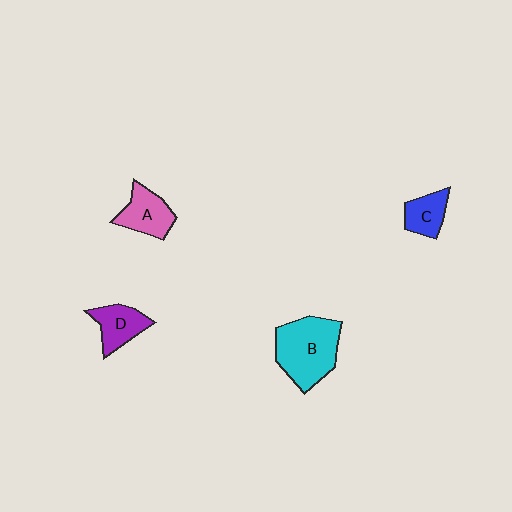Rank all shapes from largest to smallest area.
From largest to smallest: B (cyan), A (pink), D (purple), C (blue).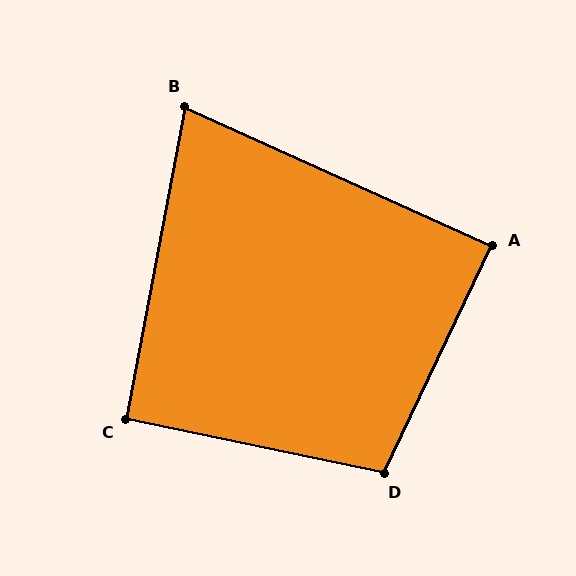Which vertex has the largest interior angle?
D, at approximately 104 degrees.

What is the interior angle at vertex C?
Approximately 91 degrees (approximately right).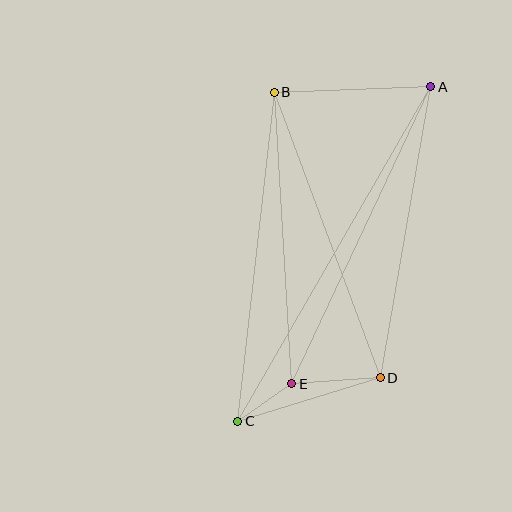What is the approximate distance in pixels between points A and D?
The distance between A and D is approximately 295 pixels.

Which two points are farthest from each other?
Points A and C are farthest from each other.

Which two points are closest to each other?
Points C and E are closest to each other.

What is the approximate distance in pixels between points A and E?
The distance between A and E is approximately 328 pixels.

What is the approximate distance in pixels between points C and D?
The distance between C and D is approximately 149 pixels.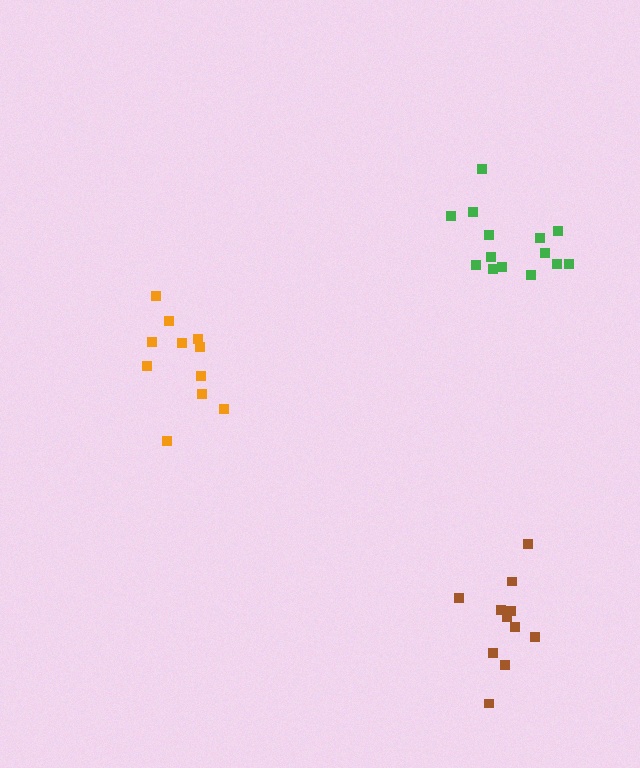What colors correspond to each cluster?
The clusters are colored: brown, orange, green.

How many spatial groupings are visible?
There are 3 spatial groupings.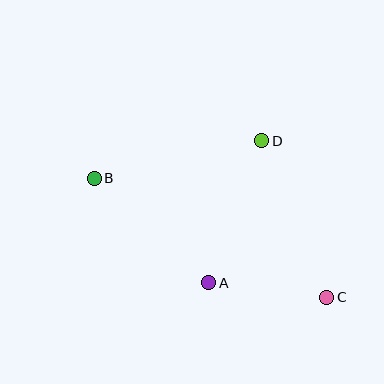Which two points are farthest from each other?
Points B and C are farthest from each other.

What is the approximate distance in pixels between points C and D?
The distance between C and D is approximately 169 pixels.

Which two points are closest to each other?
Points A and C are closest to each other.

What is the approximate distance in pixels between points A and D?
The distance between A and D is approximately 151 pixels.